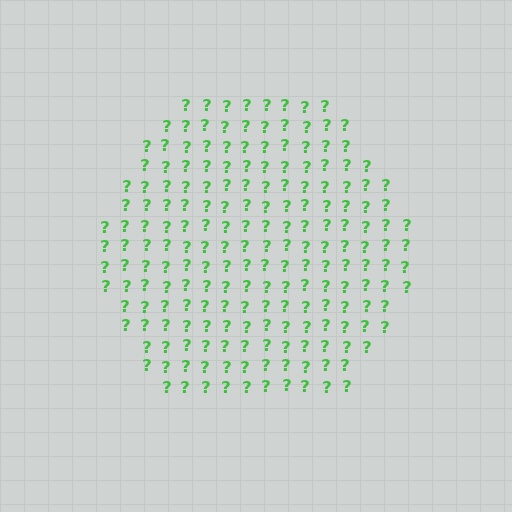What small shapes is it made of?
It is made of small question marks.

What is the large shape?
The large shape is a hexagon.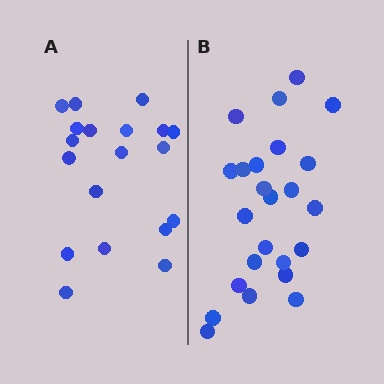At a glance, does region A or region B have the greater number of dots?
Region B (the right region) has more dots.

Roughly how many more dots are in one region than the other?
Region B has about 5 more dots than region A.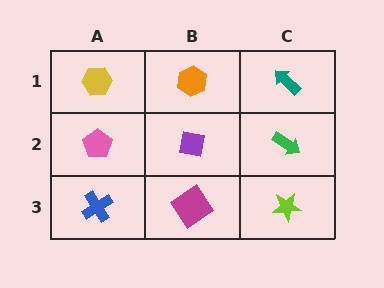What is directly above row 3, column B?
A purple square.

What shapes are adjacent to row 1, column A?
A pink pentagon (row 2, column A), an orange hexagon (row 1, column B).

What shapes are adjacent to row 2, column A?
A yellow hexagon (row 1, column A), a blue cross (row 3, column A), a purple square (row 2, column B).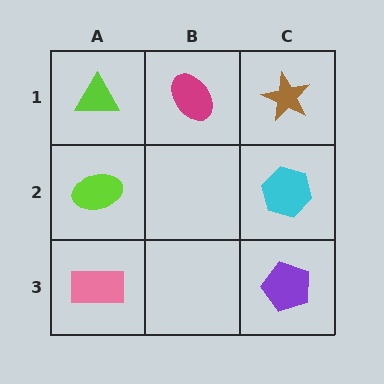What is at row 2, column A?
A lime ellipse.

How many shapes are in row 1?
3 shapes.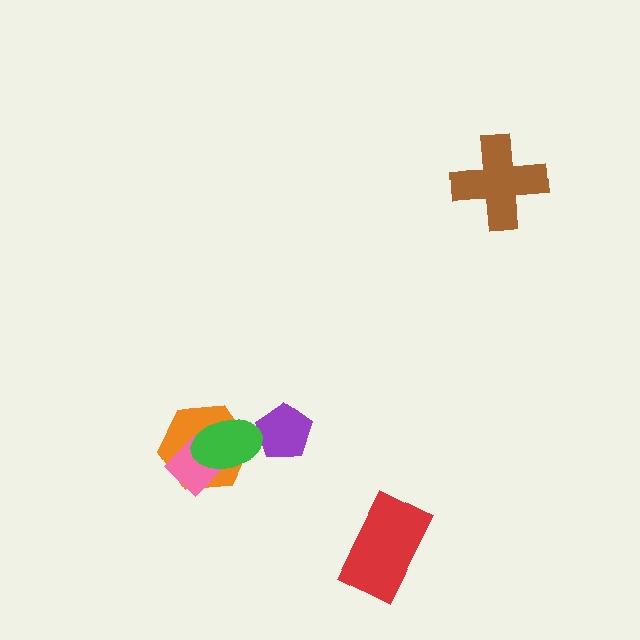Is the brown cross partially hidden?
No, no other shape covers it.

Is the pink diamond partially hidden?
Yes, it is partially covered by another shape.